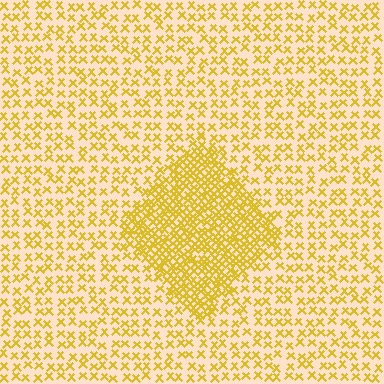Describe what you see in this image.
The image contains small yellow elements arranged at two different densities. A diamond-shaped region is visible where the elements are more densely packed than the surrounding area.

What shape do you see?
I see a diamond.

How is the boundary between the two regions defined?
The boundary is defined by a change in element density (approximately 2.4x ratio). All elements are the same color, size, and shape.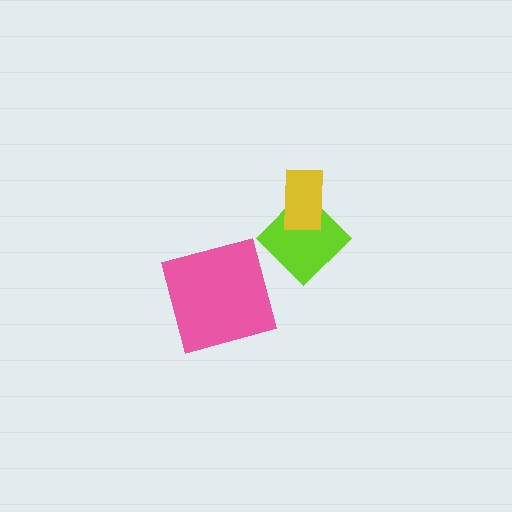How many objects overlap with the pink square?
0 objects overlap with the pink square.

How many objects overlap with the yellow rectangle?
1 object overlaps with the yellow rectangle.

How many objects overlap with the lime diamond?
1 object overlaps with the lime diamond.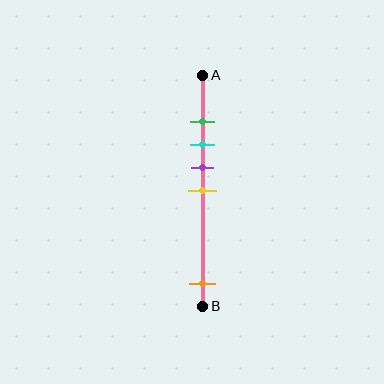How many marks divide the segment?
There are 5 marks dividing the segment.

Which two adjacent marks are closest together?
The green and cyan marks are the closest adjacent pair.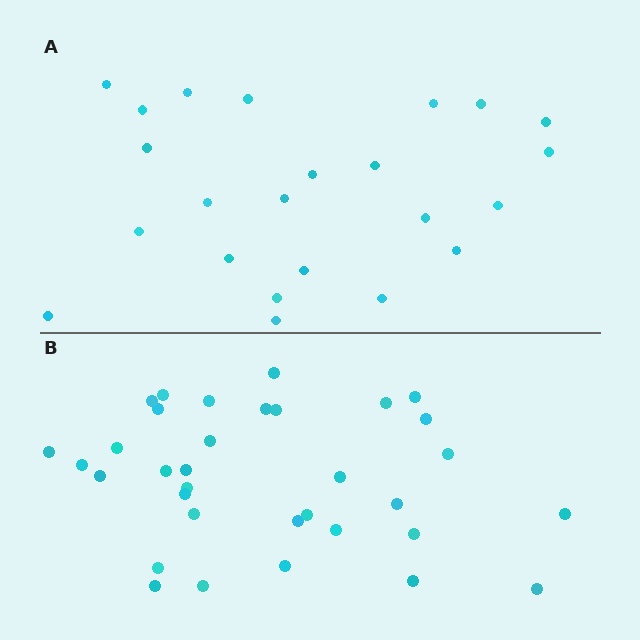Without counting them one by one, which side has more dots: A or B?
Region B (the bottom region) has more dots.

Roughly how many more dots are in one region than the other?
Region B has roughly 12 or so more dots than region A.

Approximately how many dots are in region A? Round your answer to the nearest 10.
About 20 dots. (The exact count is 23, which rounds to 20.)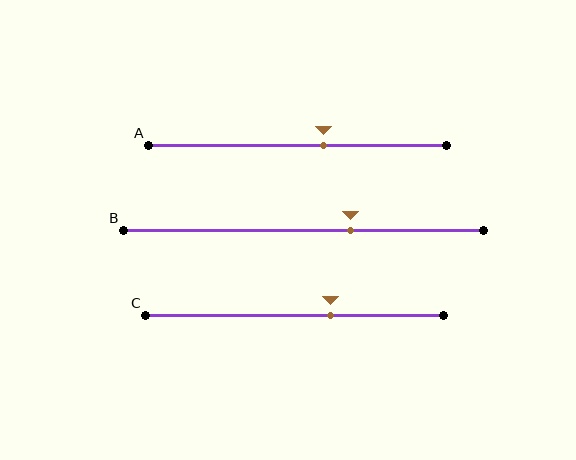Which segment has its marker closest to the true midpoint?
Segment A has its marker closest to the true midpoint.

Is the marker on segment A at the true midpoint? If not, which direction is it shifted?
No, the marker on segment A is shifted to the right by about 9% of the segment length.